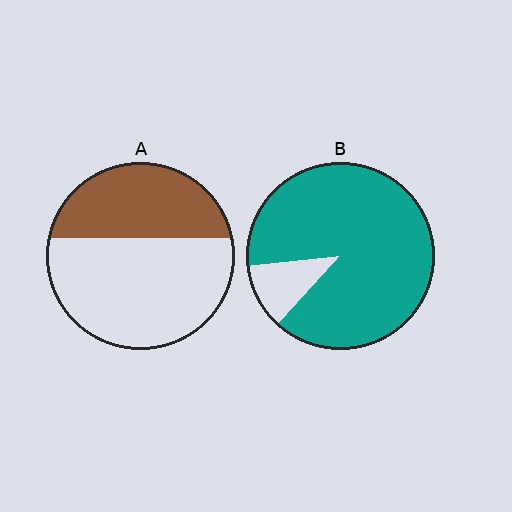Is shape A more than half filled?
No.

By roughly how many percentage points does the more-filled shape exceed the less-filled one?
By roughly 50 percentage points (B over A).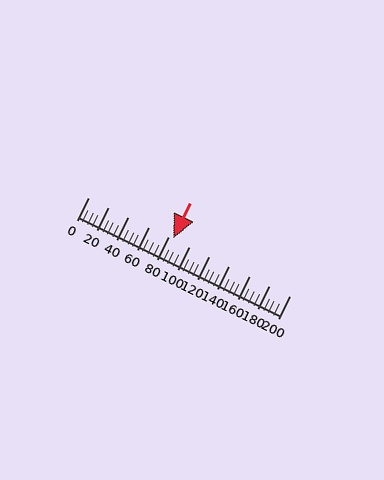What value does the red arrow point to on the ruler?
The red arrow points to approximately 84.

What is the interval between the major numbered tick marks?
The major tick marks are spaced 20 units apart.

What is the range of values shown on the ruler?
The ruler shows values from 0 to 200.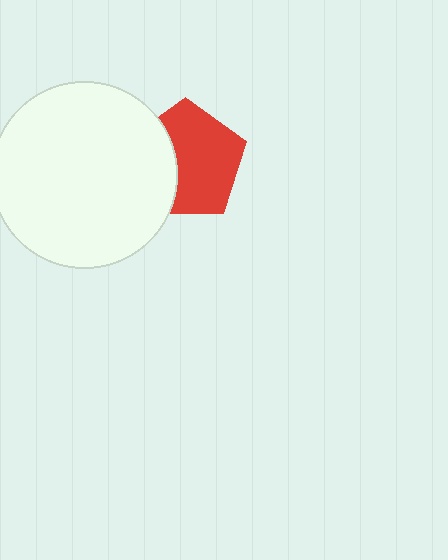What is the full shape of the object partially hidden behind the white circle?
The partially hidden object is a red pentagon.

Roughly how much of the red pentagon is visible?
About half of it is visible (roughly 65%).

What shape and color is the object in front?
The object in front is a white circle.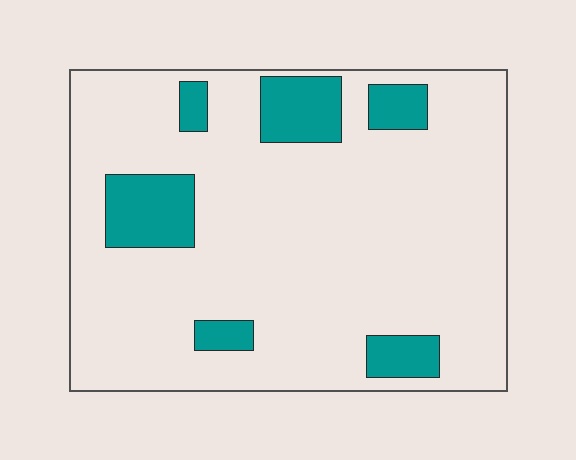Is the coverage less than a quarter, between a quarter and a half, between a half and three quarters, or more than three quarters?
Less than a quarter.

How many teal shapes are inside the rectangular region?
6.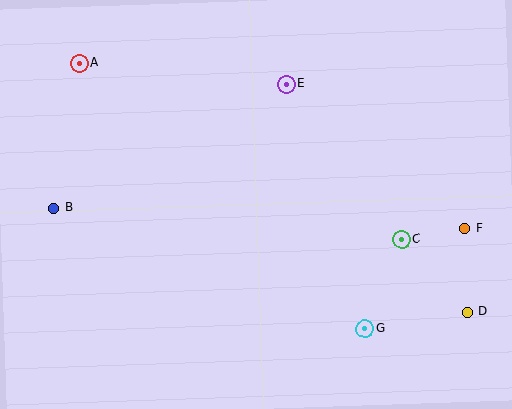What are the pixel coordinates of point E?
Point E is at (286, 84).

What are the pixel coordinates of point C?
Point C is at (402, 239).